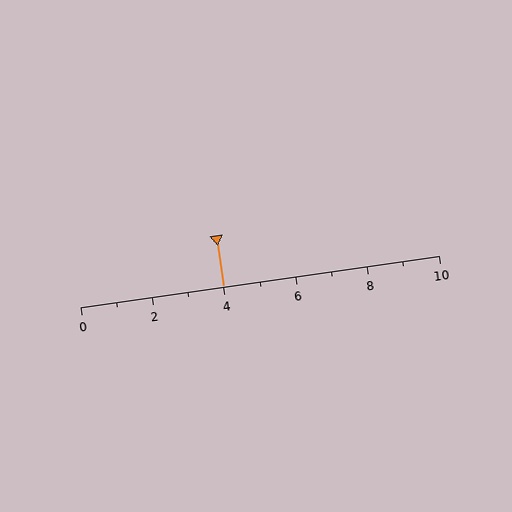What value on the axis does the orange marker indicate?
The marker indicates approximately 4.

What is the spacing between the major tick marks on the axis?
The major ticks are spaced 2 apart.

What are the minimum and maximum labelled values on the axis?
The axis runs from 0 to 10.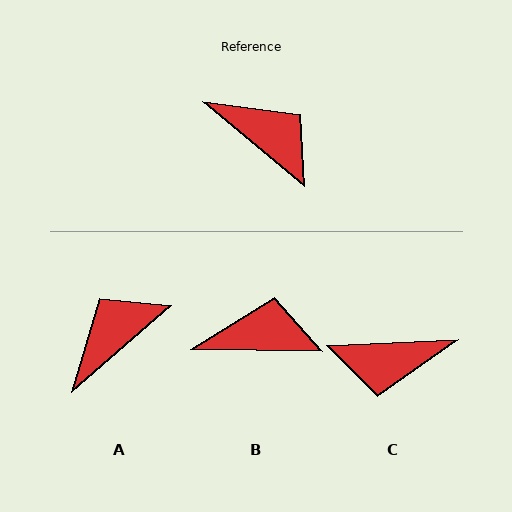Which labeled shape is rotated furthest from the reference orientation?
C, about 138 degrees away.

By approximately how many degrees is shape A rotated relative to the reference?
Approximately 81 degrees counter-clockwise.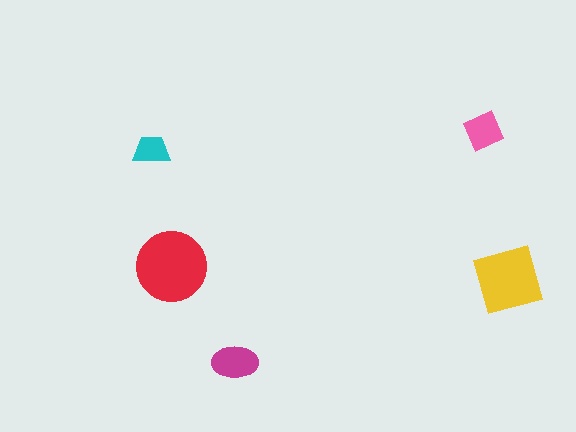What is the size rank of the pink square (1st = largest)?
4th.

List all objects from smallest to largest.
The cyan trapezoid, the pink square, the magenta ellipse, the yellow diamond, the red circle.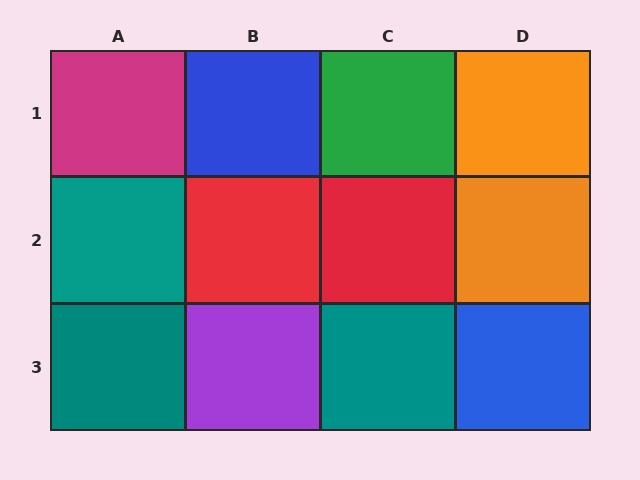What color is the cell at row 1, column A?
Magenta.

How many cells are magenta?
1 cell is magenta.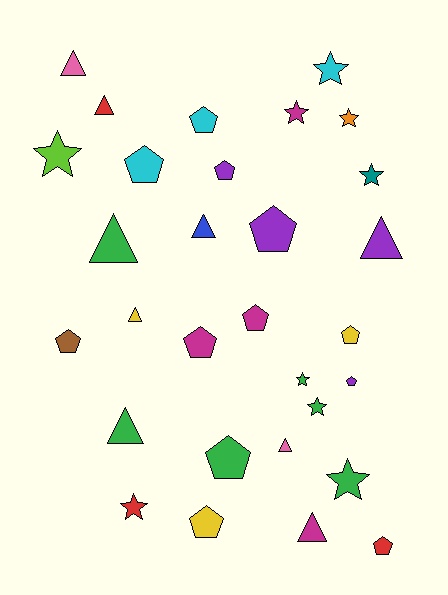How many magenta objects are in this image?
There are 4 magenta objects.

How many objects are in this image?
There are 30 objects.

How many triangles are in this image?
There are 9 triangles.